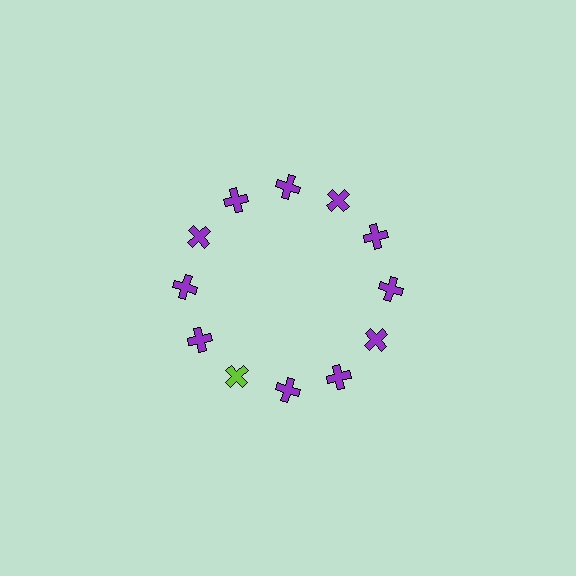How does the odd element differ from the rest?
It has a different color: lime instead of purple.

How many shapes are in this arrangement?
There are 12 shapes arranged in a ring pattern.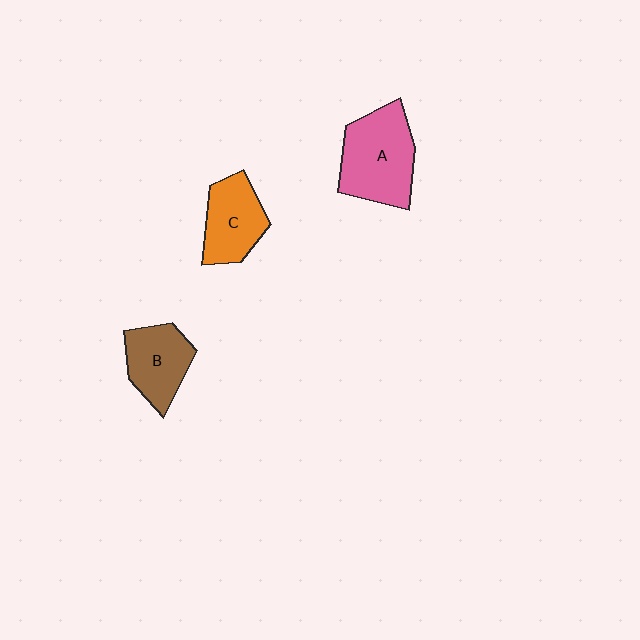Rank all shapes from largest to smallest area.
From largest to smallest: A (pink), C (orange), B (brown).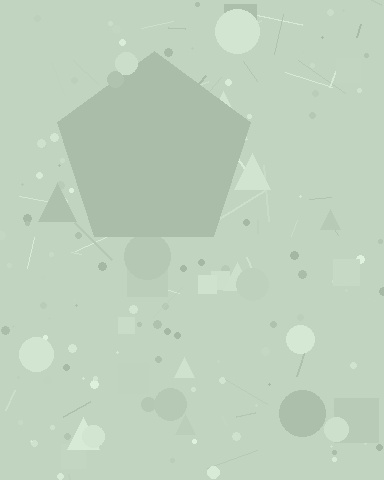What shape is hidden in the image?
A pentagon is hidden in the image.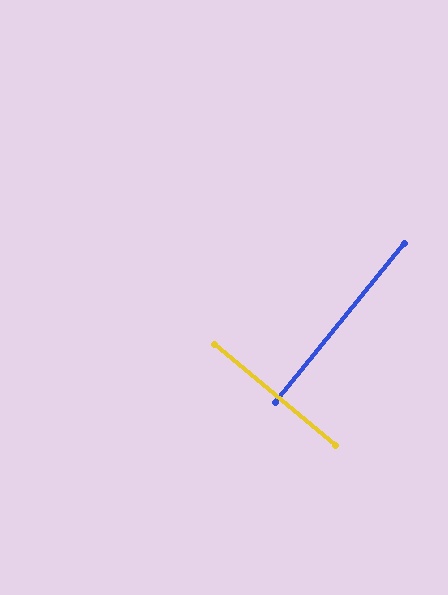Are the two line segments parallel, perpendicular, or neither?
Perpendicular — they meet at approximately 89°.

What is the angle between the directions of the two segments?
Approximately 89 degrees.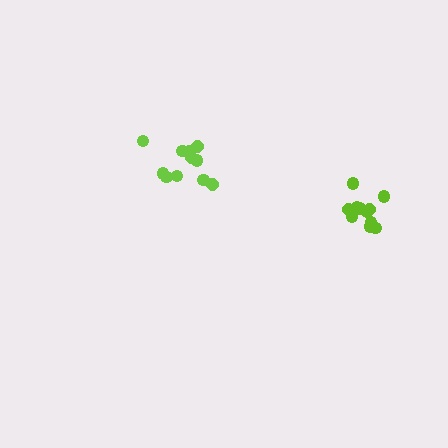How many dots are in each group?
Group 1: 11 dots, Group 2: 12 dots (23 total).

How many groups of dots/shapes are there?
There are 2 groups.